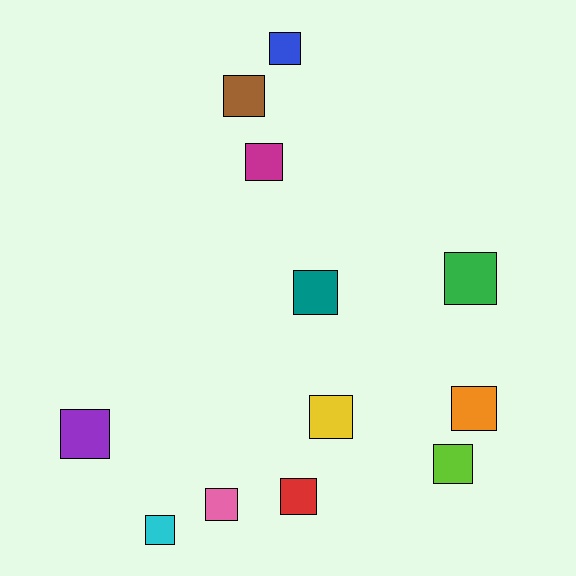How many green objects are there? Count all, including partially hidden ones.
There is 1 green object.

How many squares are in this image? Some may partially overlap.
There are 12 squares.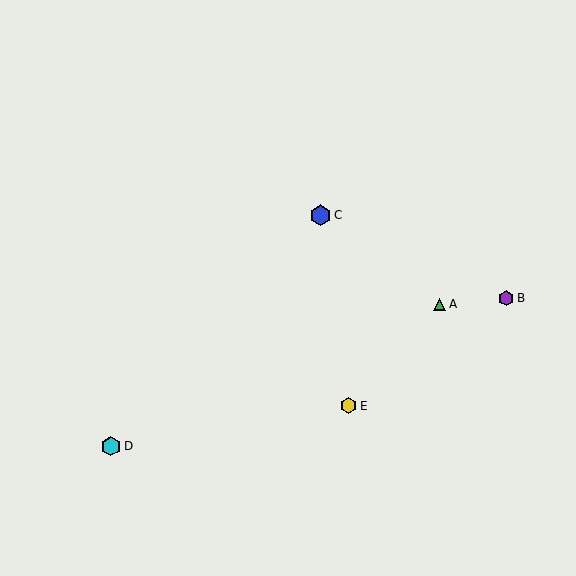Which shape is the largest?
The blue hexagon (labeled C) is the largest.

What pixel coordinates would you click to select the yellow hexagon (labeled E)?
Click at (349, 406) to select the yellow hexagon E.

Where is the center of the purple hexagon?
The center of the purple hexagon is at (506, 298).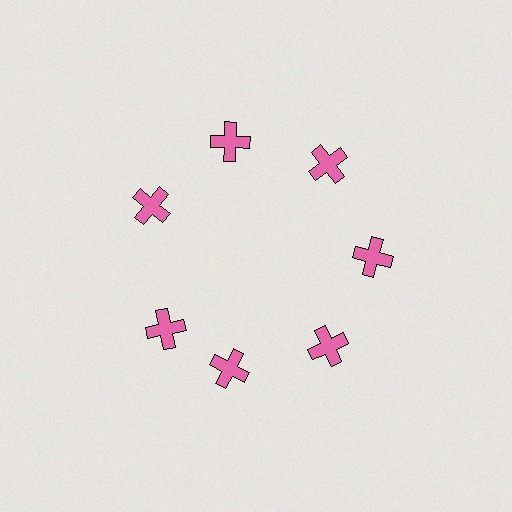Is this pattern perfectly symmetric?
No. The 7 pink crosses are arranged in a ring, but one element near the 8 o'clock position is rotated out of alignment along the ring, breaking the 7-fold rotational symmetry.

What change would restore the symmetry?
The symmetry would be restored by rotating it back into even spacing with its neighbors so that all 7 crosses sit at equal angles and equal distance from the center.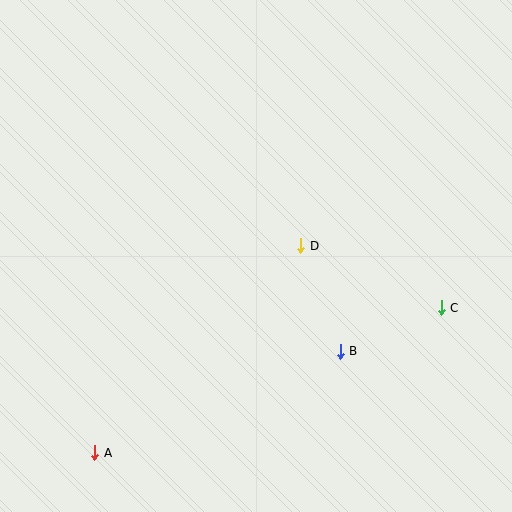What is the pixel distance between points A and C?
The distance between A and C is 376 pixels.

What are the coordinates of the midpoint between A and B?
The midpoint between A and B is at (218, 402).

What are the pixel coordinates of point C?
Point C is at (441, 308).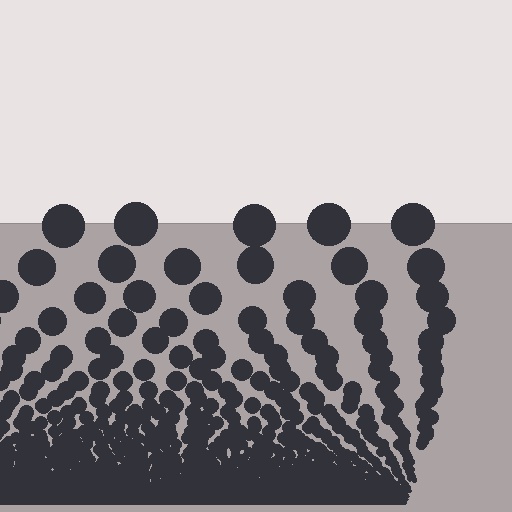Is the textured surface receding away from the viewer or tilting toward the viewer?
The surface appears to tilt toward the viewer. Texture elements get larger and sparser toward the top.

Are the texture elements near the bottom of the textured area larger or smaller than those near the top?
Smaller. The gradient is inverted — elements near the bottom are smaller and denser.